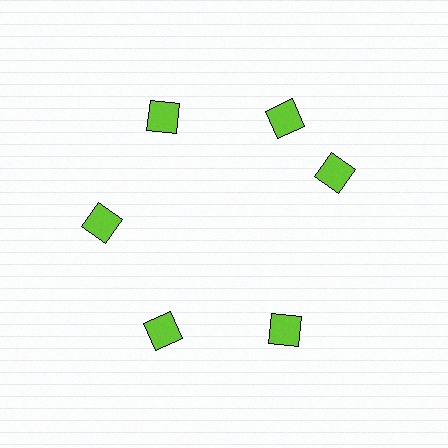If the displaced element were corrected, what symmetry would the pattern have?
It would have 6-fold rotational symmetry — the pattern would map onto itself every 60 degrees.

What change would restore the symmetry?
The symmetry would be restored by rotating it back into even spacing with its neighbors so that all 6 diamonds sit at equal angles and equal distance from the center.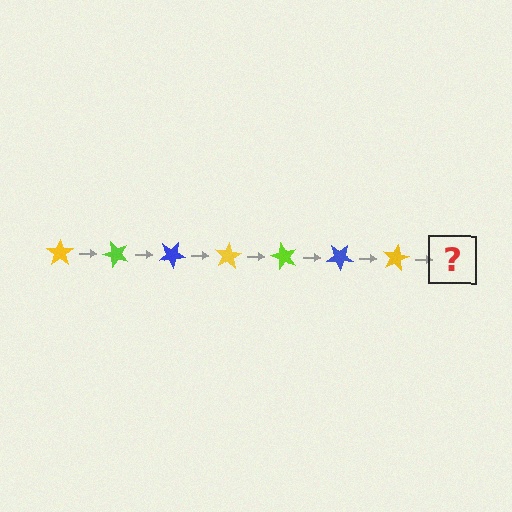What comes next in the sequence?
The next element should be a lime star, rotated 350 degrees from the start.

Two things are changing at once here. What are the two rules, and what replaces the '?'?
The two rules are that it rotates 50 degrees each step and the color cycles through yellow, lime, and blue. The '?' should be a lime star, rotated 350 degrees from the start.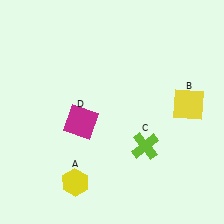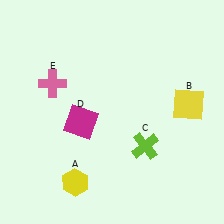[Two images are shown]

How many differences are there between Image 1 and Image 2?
There is 1 difference between the two images.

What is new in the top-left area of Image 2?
A pink cross (E) was added in the top-left area of Image 2.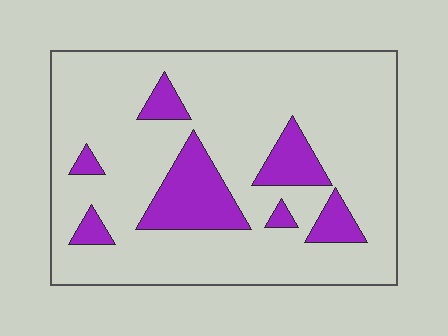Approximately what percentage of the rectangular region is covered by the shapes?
Approximately 15%.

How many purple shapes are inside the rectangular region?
7.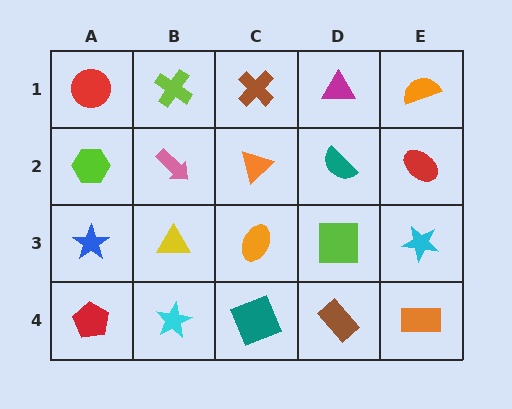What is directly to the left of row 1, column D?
A brown cross.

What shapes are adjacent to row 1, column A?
A lime hexagon (row 2, column A), a lime cross (row 1, column B).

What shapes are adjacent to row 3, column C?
An orange triangle (row 2, column C), a teal square (row 4, column C), a yellow triangle (row 3, column B), a lime square (row 3, column D).